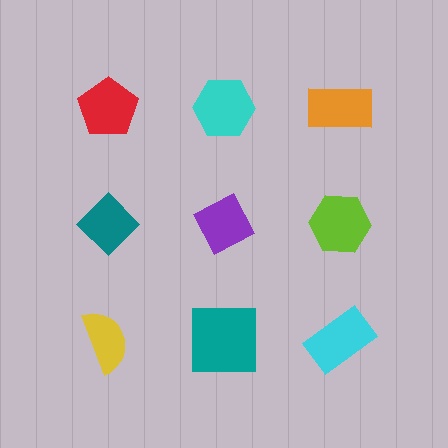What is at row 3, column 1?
A yellow semicircle.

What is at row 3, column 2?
A teal square.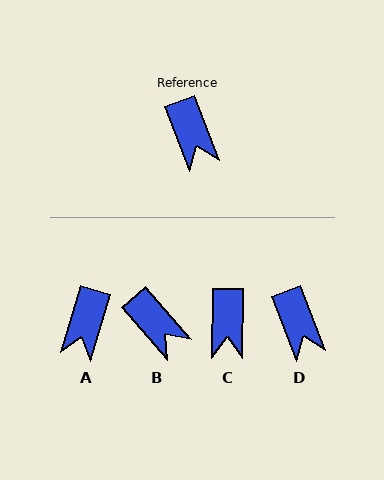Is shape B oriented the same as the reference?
No, it is off by about 20 degrees.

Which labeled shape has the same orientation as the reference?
D.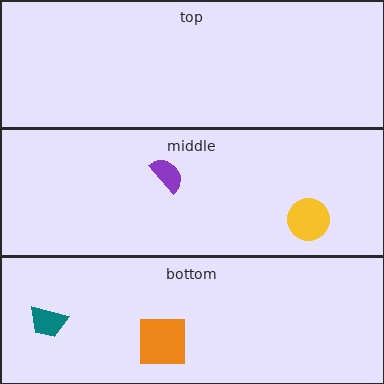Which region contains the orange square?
The bottom region.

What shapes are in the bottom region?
The orange square, the teal trapezoid.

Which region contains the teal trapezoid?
The bottom region.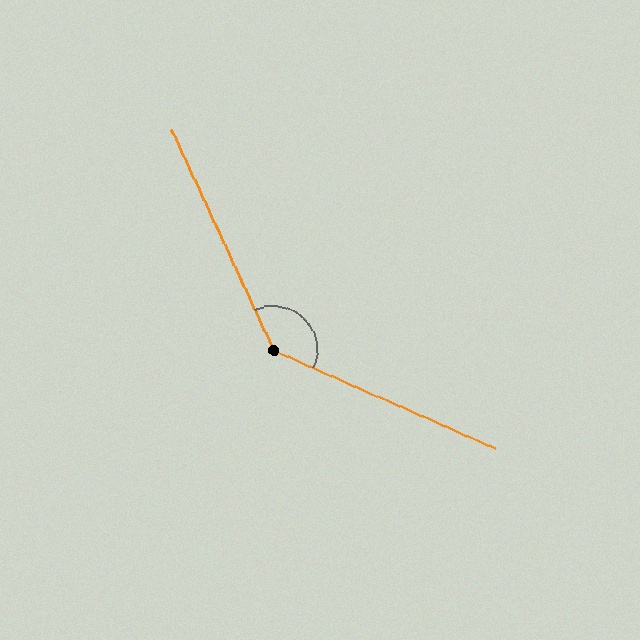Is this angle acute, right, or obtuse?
It is obtuse.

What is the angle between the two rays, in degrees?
Approximately 139 degrees.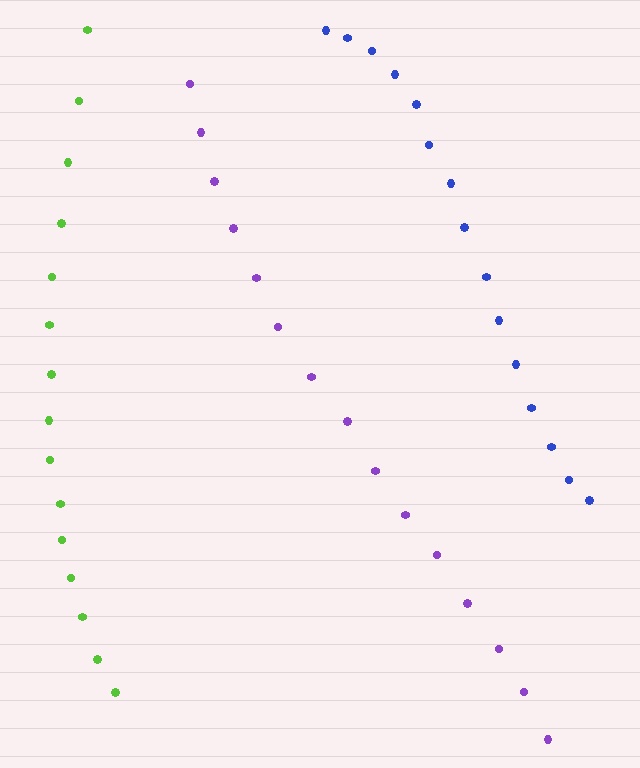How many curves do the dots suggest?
There are 3 distinct paths.